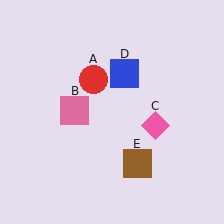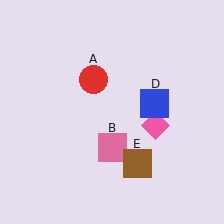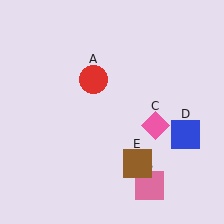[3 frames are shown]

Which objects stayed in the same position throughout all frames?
Red circle (object A) and pink diamond (object C) and brown square (object E) remained stationary.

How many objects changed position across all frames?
2 objects changed position: pink square (object B), blue square (object D).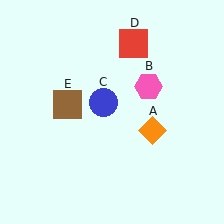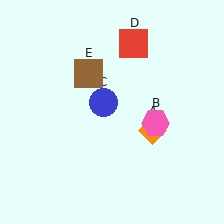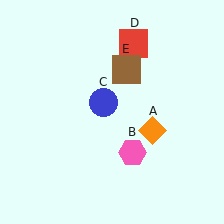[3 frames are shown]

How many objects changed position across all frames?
2 objects changed position: pink hexagon (object B), brown square (object E).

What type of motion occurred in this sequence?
The pink hexagon (object B), brown square (object E) rotated clockwise around the center of the scene.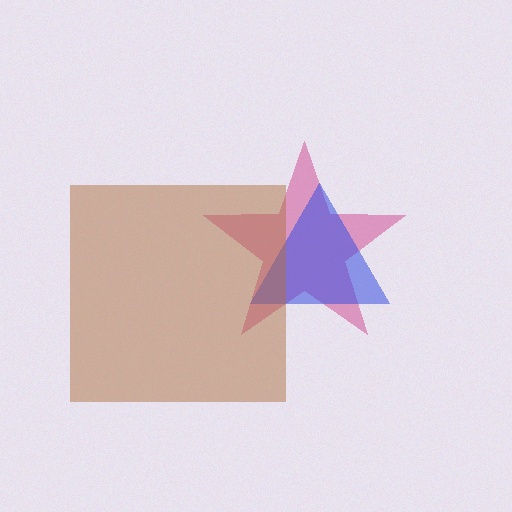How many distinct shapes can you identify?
There are 3 distinct shapes: a magenta star, a blue triangle, a brown square.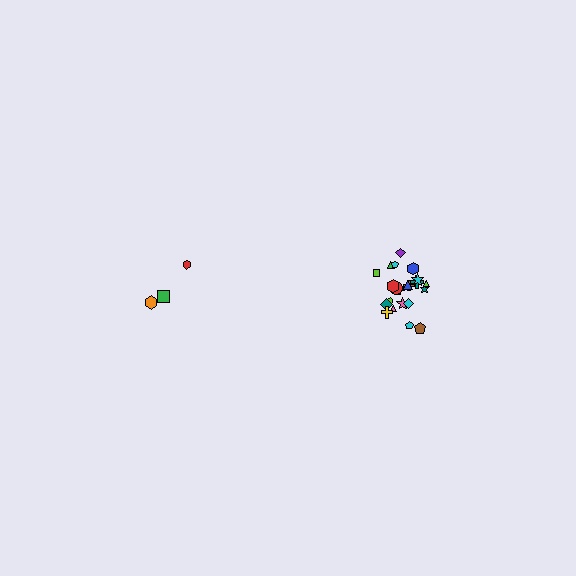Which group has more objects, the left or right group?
The right group.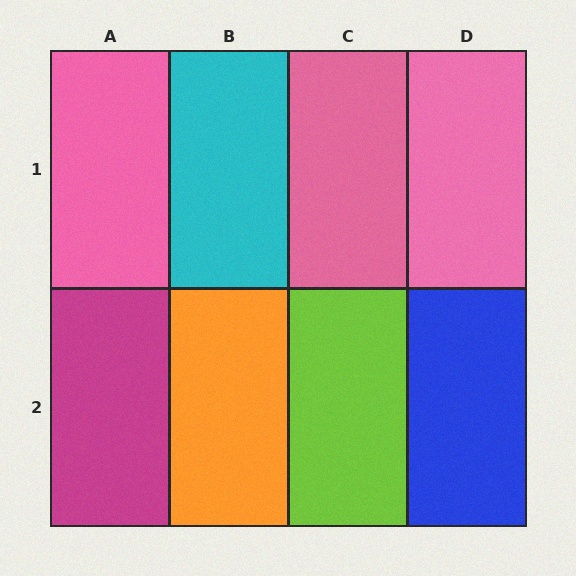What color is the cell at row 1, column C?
Pink.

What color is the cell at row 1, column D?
Pink.